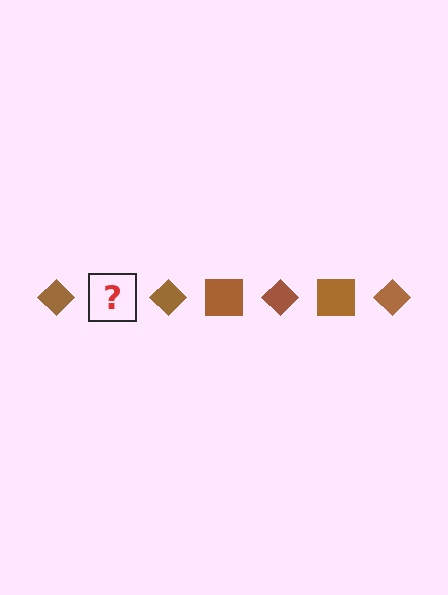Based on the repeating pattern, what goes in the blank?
The blank should be a brown square.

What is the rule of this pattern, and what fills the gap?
The rule is that the pattern cycles through diamond, square shapes in brown. The gap should be filled with a brown square.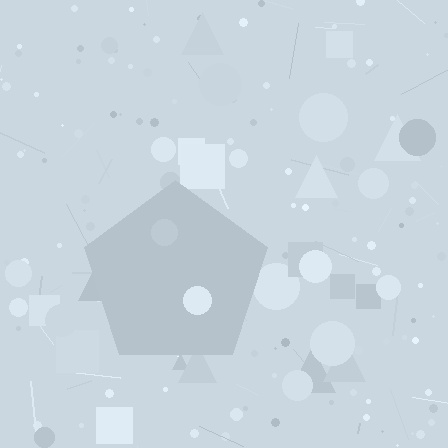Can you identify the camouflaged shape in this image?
The camouflaged shape is a pentagon.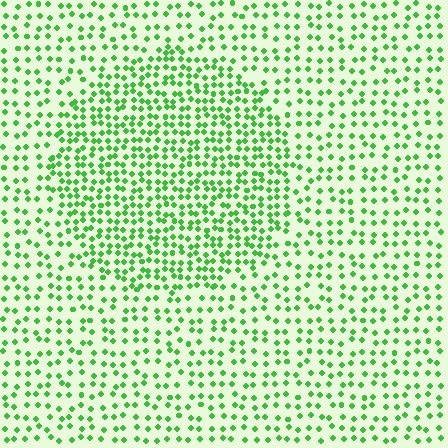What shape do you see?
I see a circle.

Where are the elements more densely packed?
The elements are more densely packed inside the circle boundary.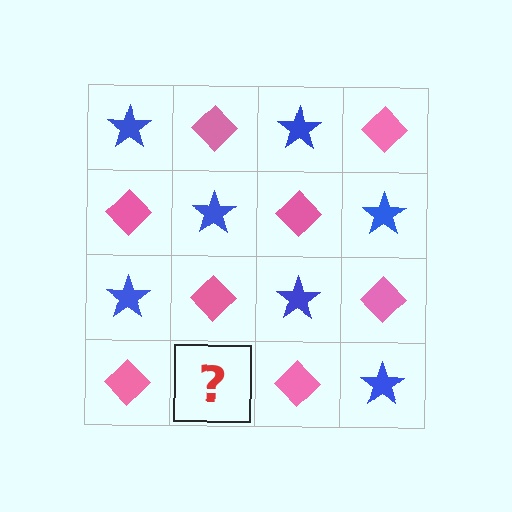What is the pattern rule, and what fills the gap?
The rule is that it alternates blue star and pink diamond in a checkerboard pattern. The gap should be filled with a blue star.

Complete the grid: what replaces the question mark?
The question mark should be replaced with a blue star.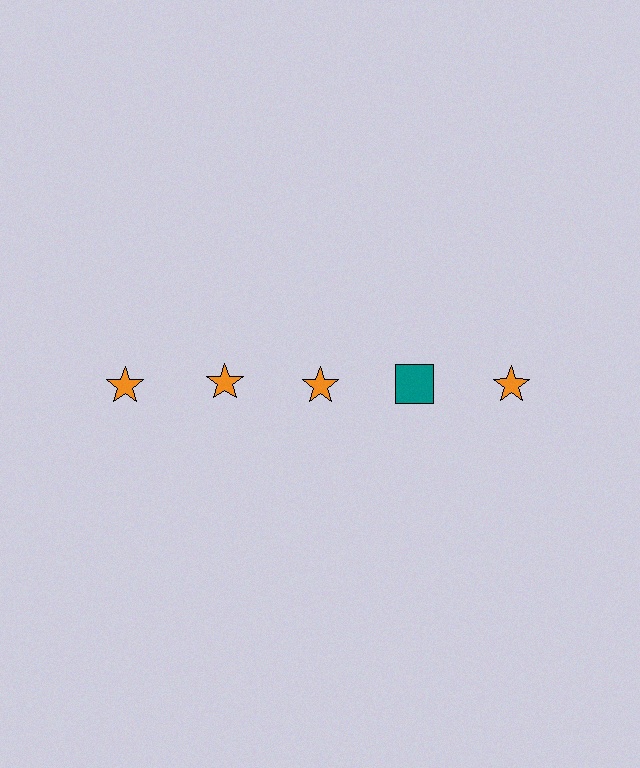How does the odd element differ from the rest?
It differs in both color (teal instead of orange) and shape (square instead of star).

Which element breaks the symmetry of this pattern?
The teal square in the top row, second from right column breaks the symmetry. All other shapes are orange stars.